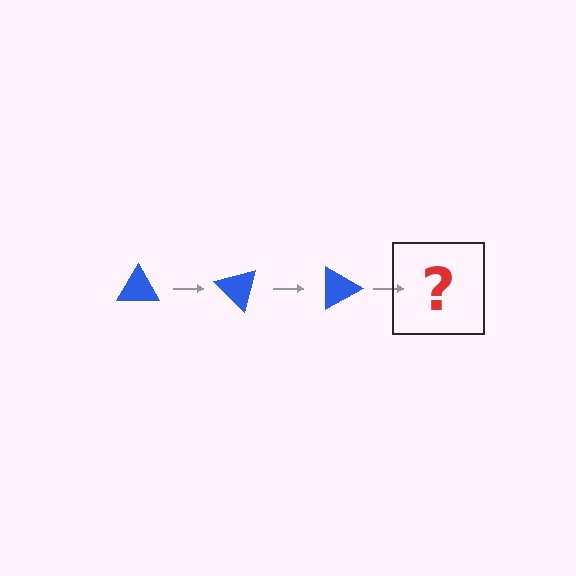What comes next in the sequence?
The next element should be a blue triangle rotated 135 degrees.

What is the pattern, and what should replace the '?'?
The pattern is that the triangle rotates 45 degrees each step. The '?' should be a blue triangle rotated 135 degrees.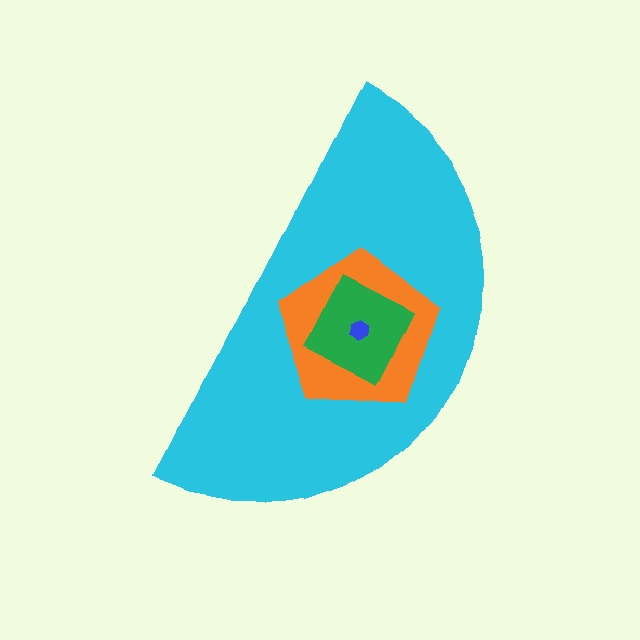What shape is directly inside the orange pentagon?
The green square.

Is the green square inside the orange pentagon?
Yes.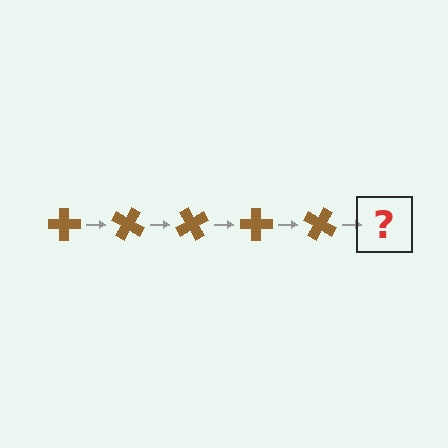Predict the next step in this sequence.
The next step is a brown cross rotated 150 degrees.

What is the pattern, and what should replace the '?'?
The pattern is that the cross rotates 30 degrees each step. The '?' should be a brown cross rotated 150 degrees.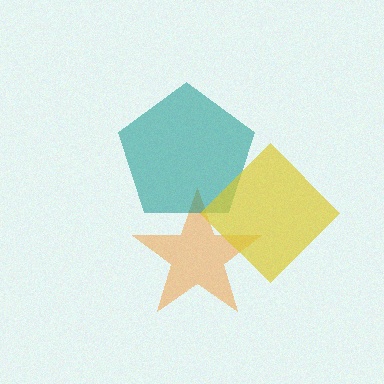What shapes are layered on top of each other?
The layered shapes are: an orange star, a teal pentagon, a yellow diamond.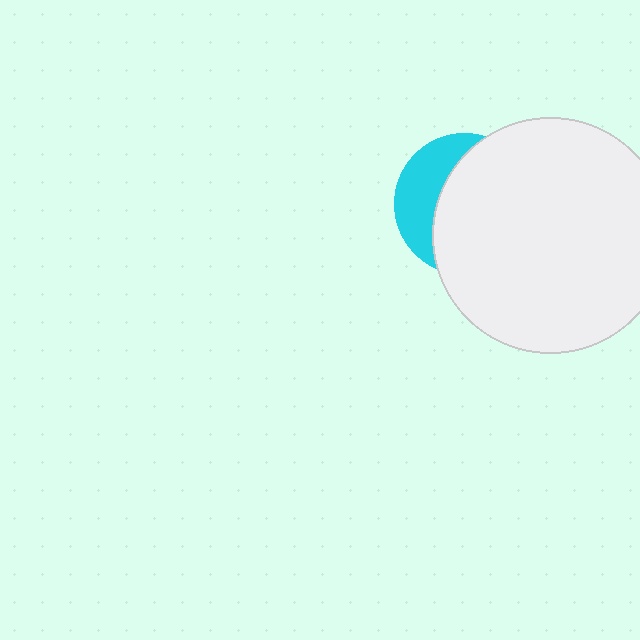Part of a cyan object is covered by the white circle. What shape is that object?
It is a circle.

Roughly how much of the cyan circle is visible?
A small part of it is visible (roughly 33%).